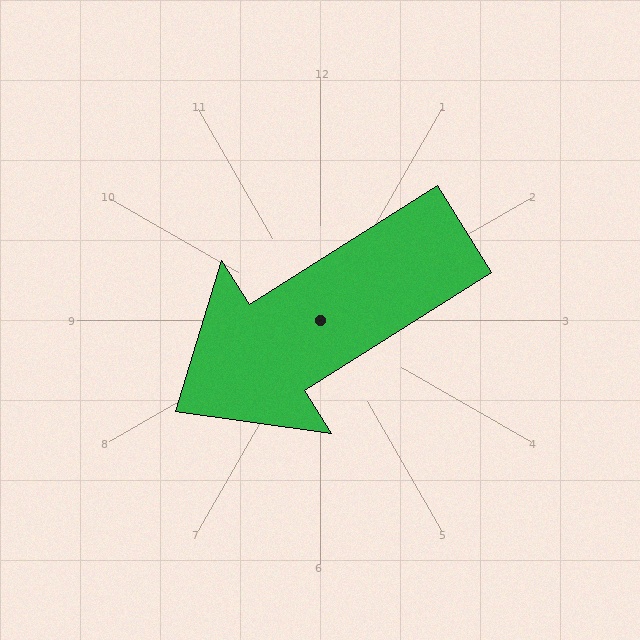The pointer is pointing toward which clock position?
Roughly 8 o'clock.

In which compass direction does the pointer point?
Southwest.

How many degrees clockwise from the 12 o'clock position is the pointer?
Approximately 238 degrees.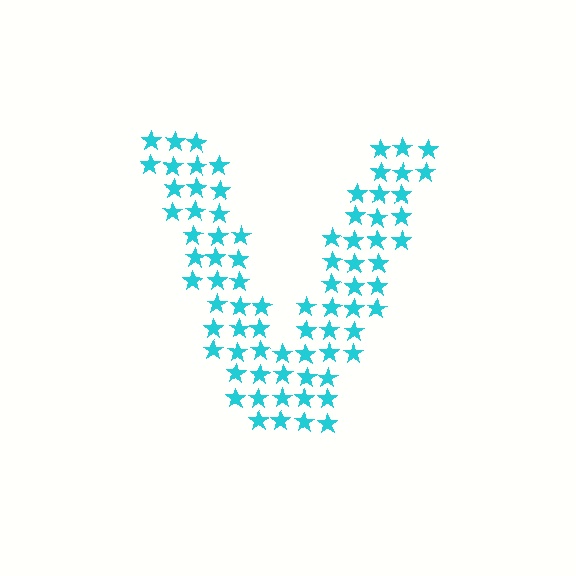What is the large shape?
The large shape is the letter V.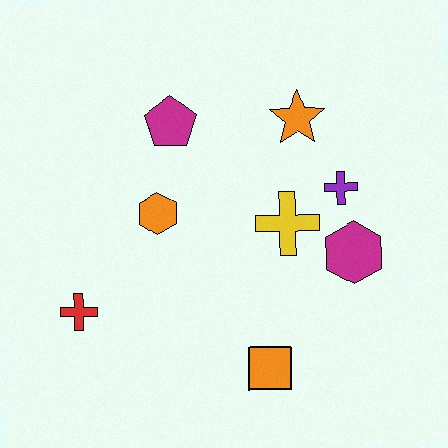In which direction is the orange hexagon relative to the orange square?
The orange hexagon is above the orange square.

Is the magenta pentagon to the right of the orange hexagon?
Yes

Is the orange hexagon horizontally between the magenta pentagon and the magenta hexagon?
No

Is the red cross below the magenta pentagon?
Yes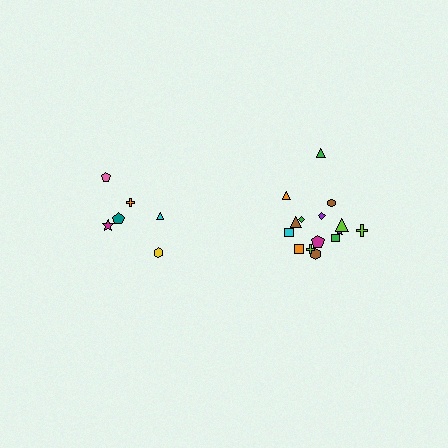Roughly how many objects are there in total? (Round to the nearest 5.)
Roughly 20 objects in total.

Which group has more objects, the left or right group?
The right group.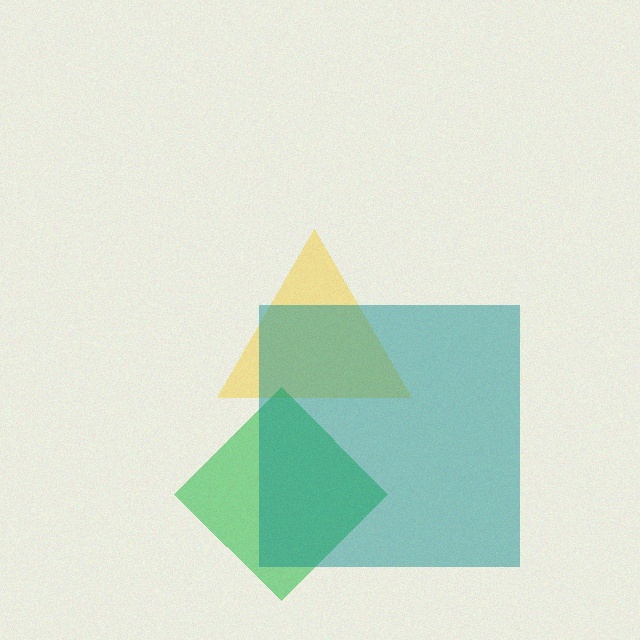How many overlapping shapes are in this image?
There are 3 overlapping shapes in the image.